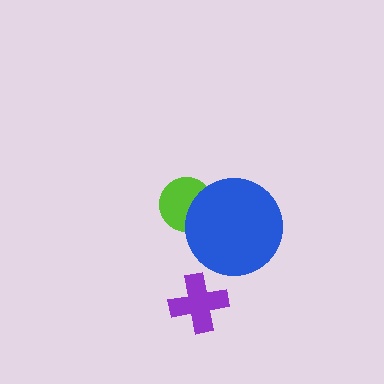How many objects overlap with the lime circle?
1 object overlaps with the lime circle.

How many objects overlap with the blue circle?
1 object overlaps with the blue circle.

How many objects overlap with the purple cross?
0 objects overlap with the purple cross.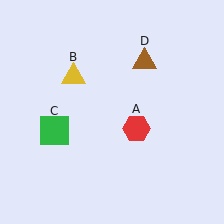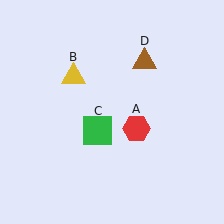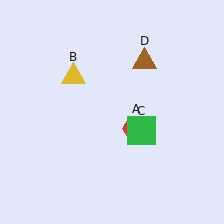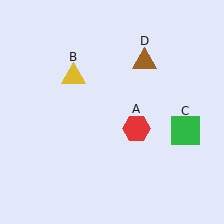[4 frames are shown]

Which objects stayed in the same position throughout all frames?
Red hexagon (object A) and yellow triangle (object B) and brown triangle (object D) remained stationary.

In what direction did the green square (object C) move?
The green square (object C) moved right.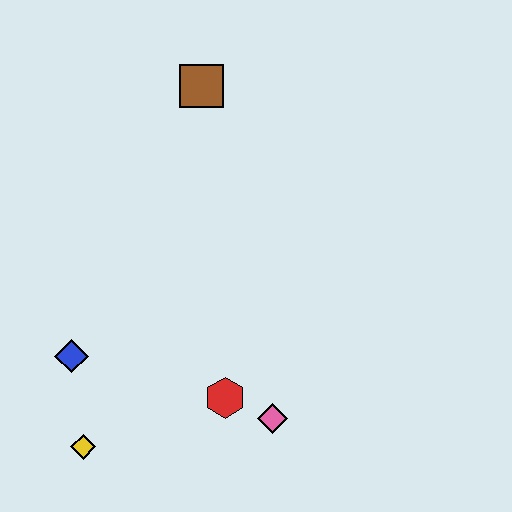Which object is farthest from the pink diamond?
The brown square is farthest from the pink diamond.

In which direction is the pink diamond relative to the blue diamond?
The pink diamond is to the right of the blue diamond.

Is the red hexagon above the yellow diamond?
Yes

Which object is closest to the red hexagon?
The pink diamond is closest to the red hexagon.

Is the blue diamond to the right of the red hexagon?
No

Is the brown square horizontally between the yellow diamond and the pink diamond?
Yes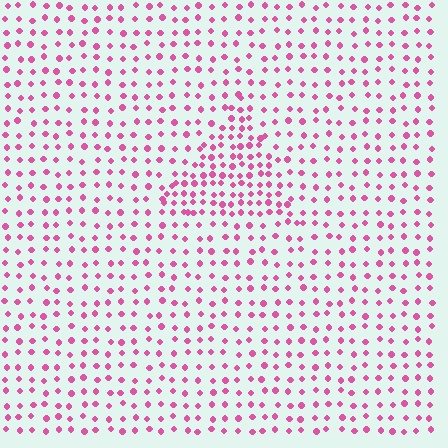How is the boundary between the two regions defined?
The boundary is defined by a change in element density (approximately 1.8x ratio). All elements are the same color, size, and shape.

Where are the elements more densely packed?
The elements are more densely packed inside the triangle boundary.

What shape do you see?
I see a triangle.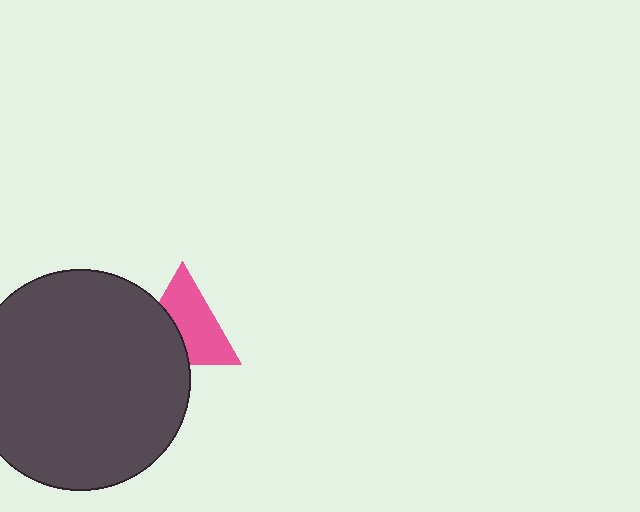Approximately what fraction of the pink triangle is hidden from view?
Roughly 38% of the pink triangle is hidden behind the dark gray circle.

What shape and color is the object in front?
The object in front is a dark gray circle.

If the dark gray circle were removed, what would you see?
You would see the complete pink triangle.